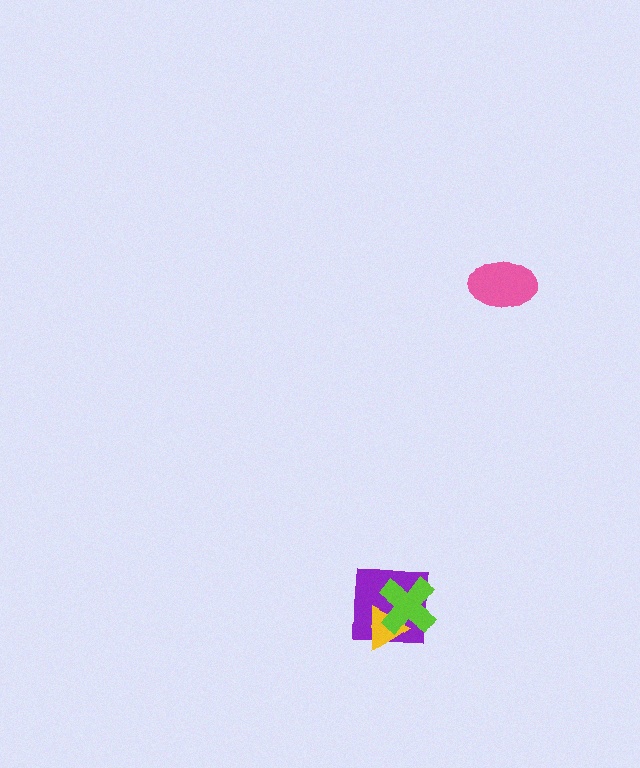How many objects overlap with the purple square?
2 objects overlap with the purple square.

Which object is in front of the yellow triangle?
The lime cross is in front of the yellow triangle.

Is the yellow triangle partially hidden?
Yes, it is partially covered by another shape.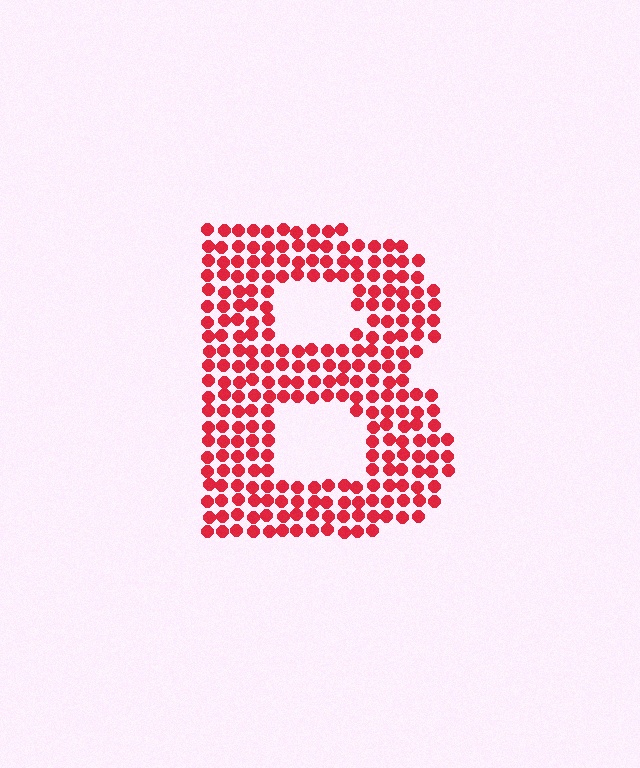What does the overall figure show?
The overall figure shows the letter B.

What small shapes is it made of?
It is made of small circles.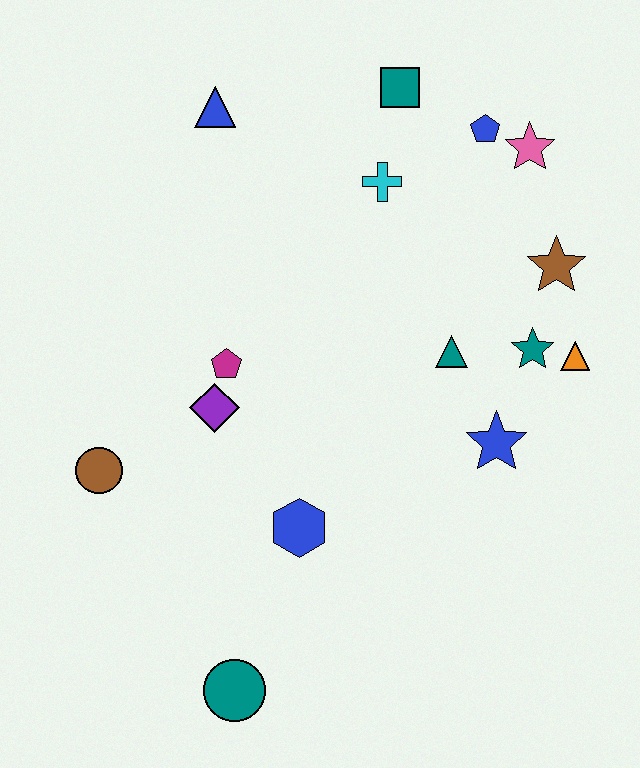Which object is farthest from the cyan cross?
The teal circle is farthest from the cyan cross.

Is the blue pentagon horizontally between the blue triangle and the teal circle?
No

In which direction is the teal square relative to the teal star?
The teal square is above the teal star.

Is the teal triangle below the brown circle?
No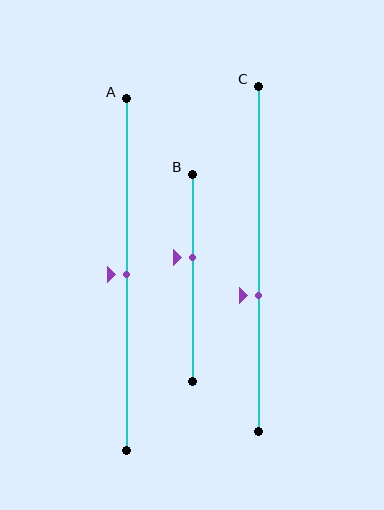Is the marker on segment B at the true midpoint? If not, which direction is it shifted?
No, the marker on segment B is shifted upward by about 10% of the segment length.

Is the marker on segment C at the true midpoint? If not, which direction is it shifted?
No, the marker on segment C is shifted downward by about 11% of the segment length.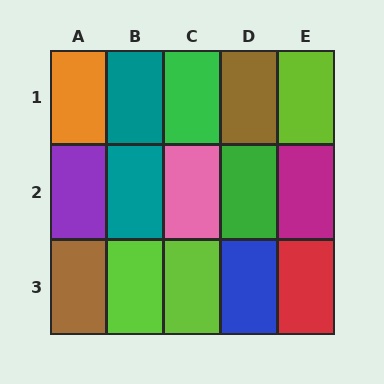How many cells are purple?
1 cell is purple.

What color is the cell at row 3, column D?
Blue.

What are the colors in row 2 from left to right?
Purple, teal, pink, green, magenta.